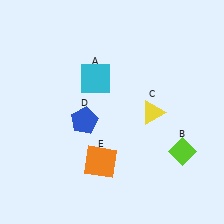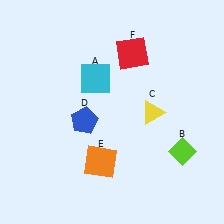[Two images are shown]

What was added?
A red square (F) was added in Image 2.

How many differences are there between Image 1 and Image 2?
There is 1 difference between the two images.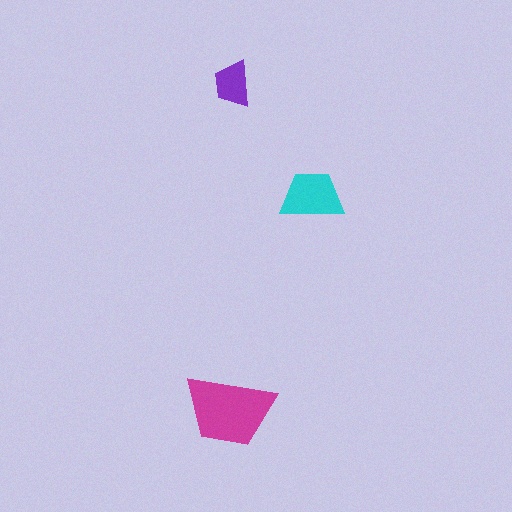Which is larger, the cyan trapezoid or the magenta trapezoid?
The magenta one.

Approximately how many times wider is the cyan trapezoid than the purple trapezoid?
About 1.5 times wider.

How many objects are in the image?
There are 3 objects in the image.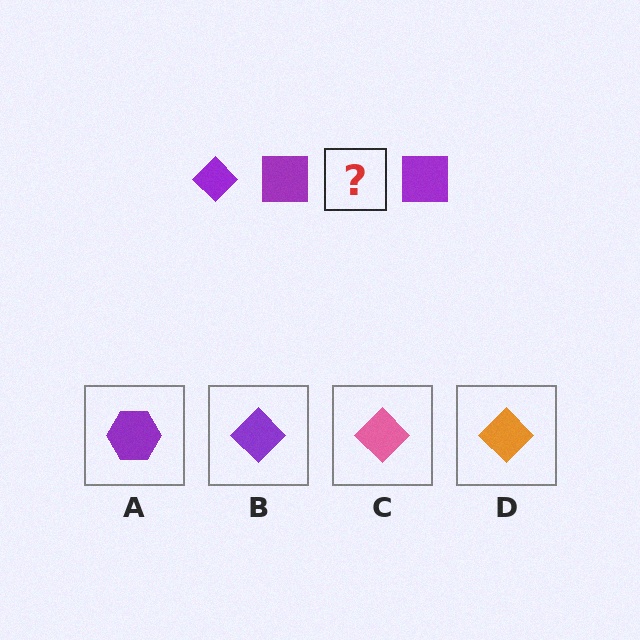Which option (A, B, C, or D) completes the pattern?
B.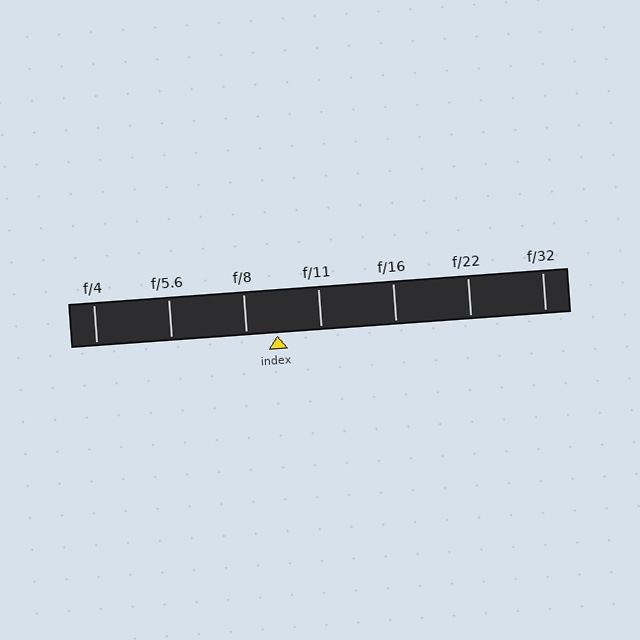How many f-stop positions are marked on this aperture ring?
There are 7 f-stop positions marked.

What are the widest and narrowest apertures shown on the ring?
The widest aperture shown is f/4 and the narrowest is f/32.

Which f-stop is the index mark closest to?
The index mark is closest to f/8.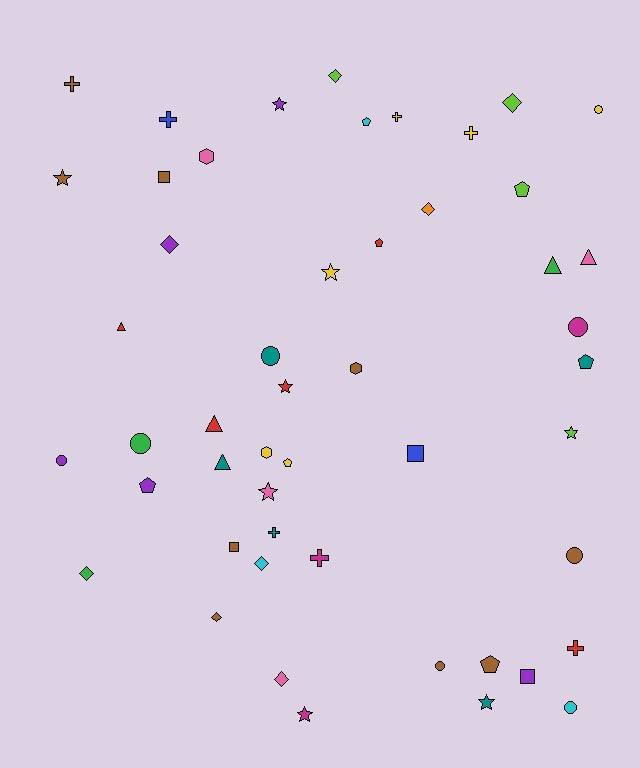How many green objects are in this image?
There are 3 green objects.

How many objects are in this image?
There are 50 objects.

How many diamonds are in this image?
There are 8 diamonds.